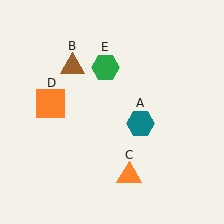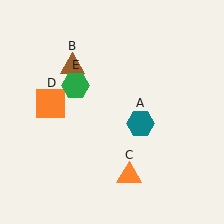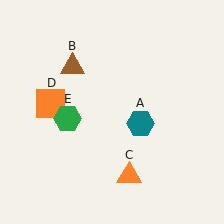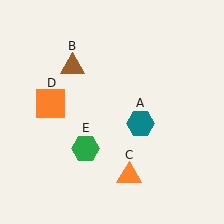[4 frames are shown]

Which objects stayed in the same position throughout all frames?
Teal hexagon (object A) and brown triangle (object B) and orange triangle (object C) and orange square (object D) remained stationary.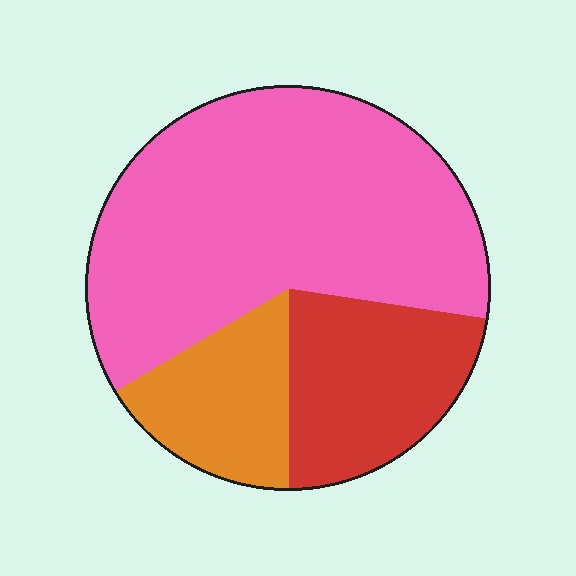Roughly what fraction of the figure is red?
Red covers about 20% of the figure.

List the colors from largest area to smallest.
From largest to smallest: pink, red, orange.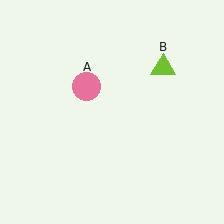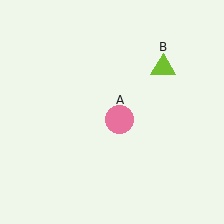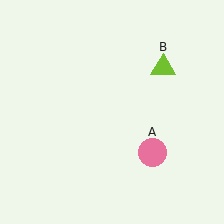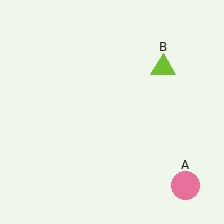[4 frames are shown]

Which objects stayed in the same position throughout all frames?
Lime triangle (object B) remained stationary.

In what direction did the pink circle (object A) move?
The pink circle (object A) moved down and to the right.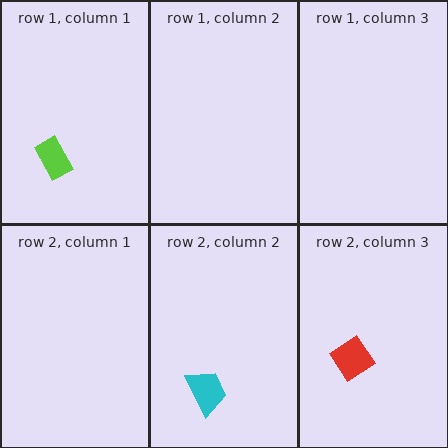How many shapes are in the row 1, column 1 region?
1.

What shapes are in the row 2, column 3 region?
The red diamond.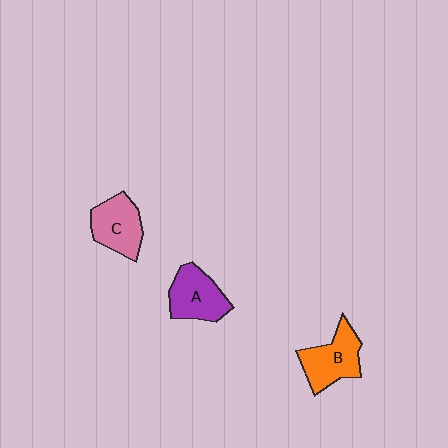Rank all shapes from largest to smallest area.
From largest to smallest: B (orange), A (purple), C (pink).